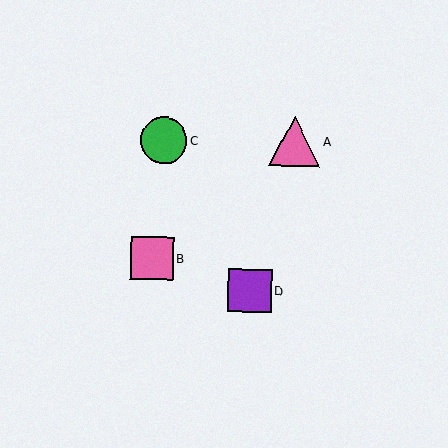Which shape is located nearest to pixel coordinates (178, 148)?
The green circle (labeled C) at (163, 140) is nearest to that location.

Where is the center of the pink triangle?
The center of the pink triangle is at (294, 141).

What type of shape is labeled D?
Shape D is a purple square.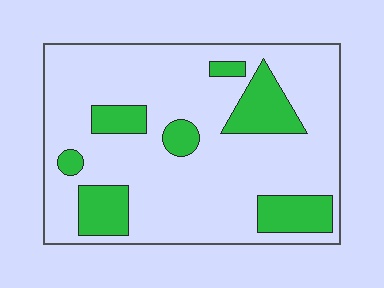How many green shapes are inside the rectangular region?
7.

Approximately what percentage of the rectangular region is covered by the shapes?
Approximately 20%.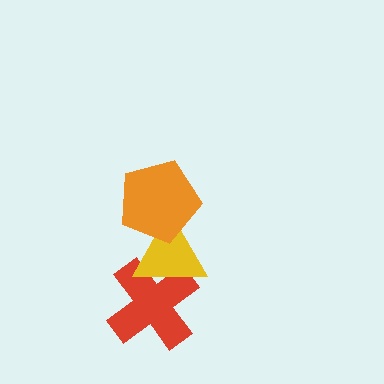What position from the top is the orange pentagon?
The orange pentagon is 1st from the top.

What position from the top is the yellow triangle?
The yellow triangle is 2nd from the top.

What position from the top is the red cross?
The red cross is 3rd from the top.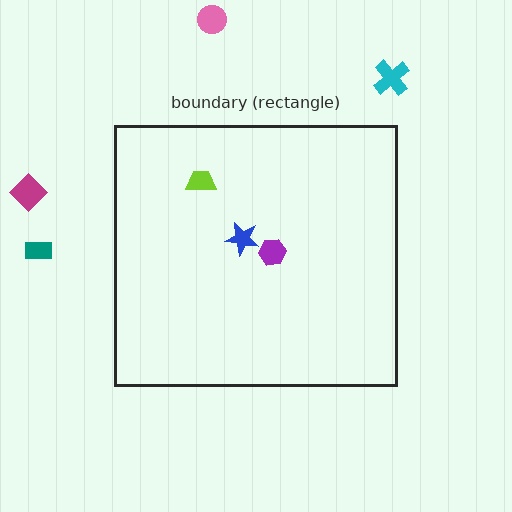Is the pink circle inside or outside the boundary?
Outside.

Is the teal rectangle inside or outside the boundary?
Outside.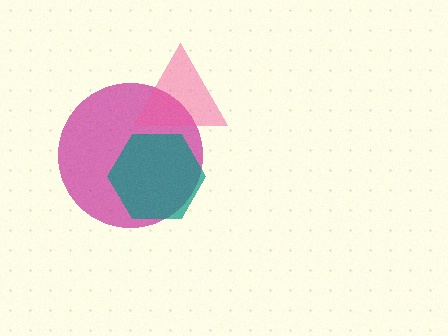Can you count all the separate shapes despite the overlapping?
Yes, there are 3 separate shapes.